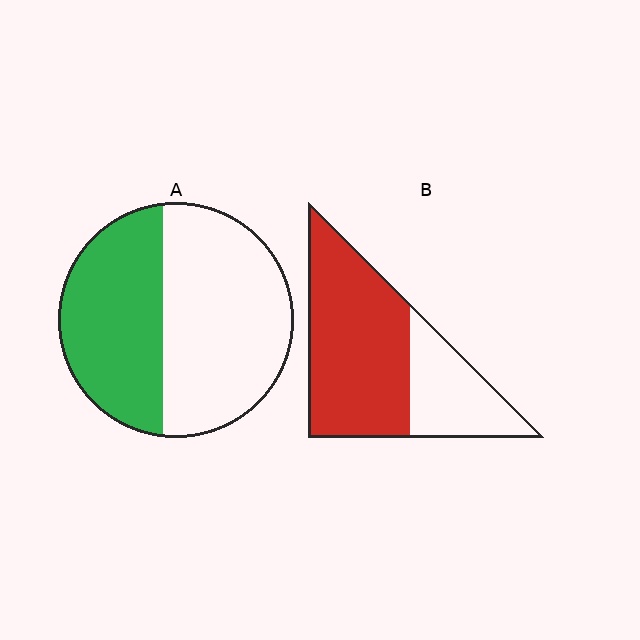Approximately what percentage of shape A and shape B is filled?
A is approximately 45% and B is approximately 70%.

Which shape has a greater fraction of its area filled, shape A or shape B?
Shape B.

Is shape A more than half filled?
No.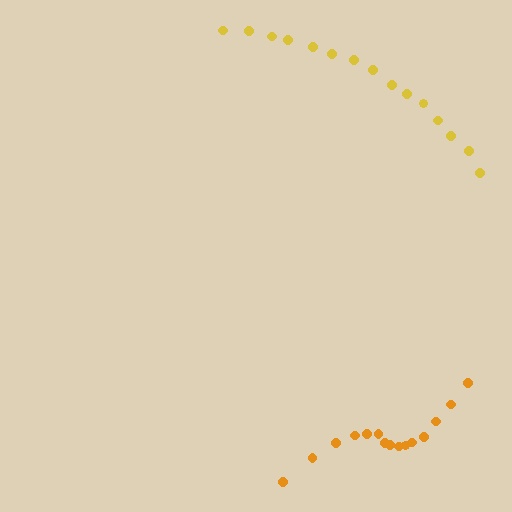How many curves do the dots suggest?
There are 2 distinct paths.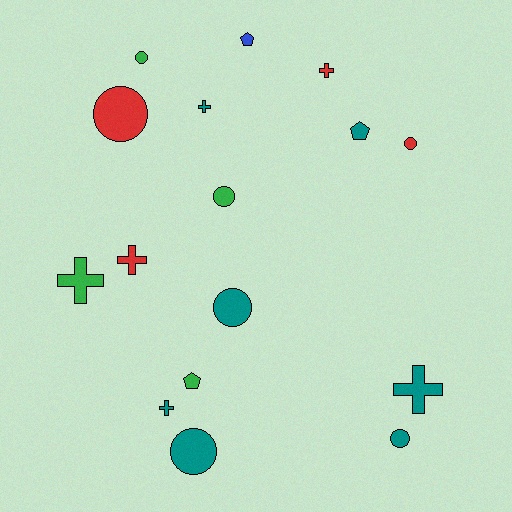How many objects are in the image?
There are 16 objects.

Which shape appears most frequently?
Circle, with 7 objects.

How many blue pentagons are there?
There is 1 blue pentagon.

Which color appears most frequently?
Teal, with 7 objects.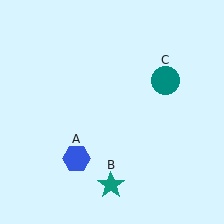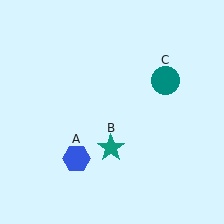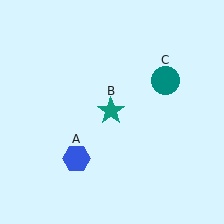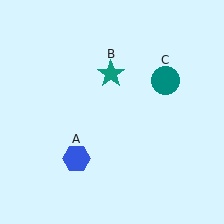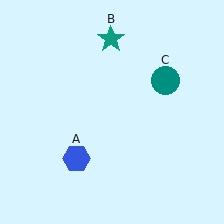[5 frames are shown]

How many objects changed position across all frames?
1 object changed position: teal star (object B).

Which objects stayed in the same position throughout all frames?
Blue hexagon (object A) and teal circle (object C) remained stationary.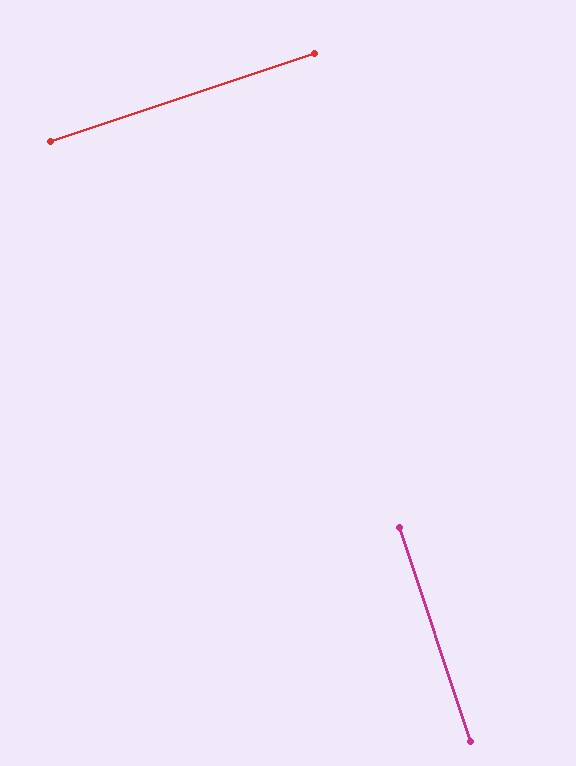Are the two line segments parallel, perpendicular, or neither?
Perpendicular — they meet at approximately 90°.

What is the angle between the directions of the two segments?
Approximately 90 degrees.